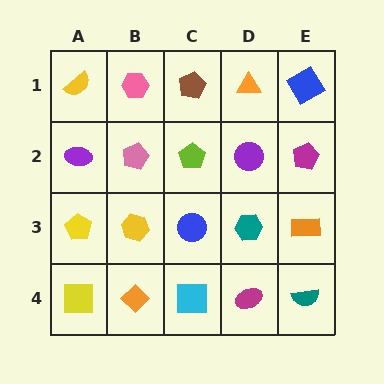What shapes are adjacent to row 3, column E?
A magenta pentagon (row 2, column E), a teal semicircle (row 4, column E), a teal hexagon (row 3, column D).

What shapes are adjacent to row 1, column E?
A magenta pentagon (row 2, column E), an orange triangle (row 1, column D).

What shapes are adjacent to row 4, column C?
A blue circle (row 3, column C), an orange diamond (row 4, column B), a magenta ellipse (row 4, column D).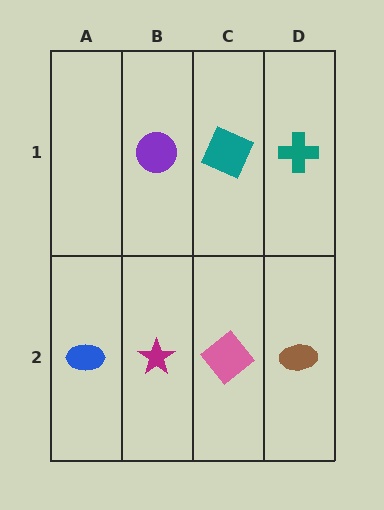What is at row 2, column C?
A pink diamond.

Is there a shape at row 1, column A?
No, that cell is empty.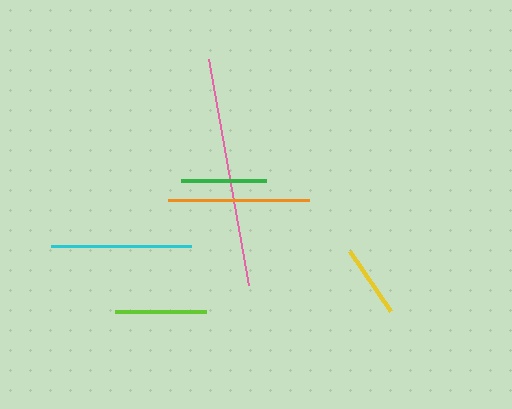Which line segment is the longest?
The pink line is the longest at approximately 229 pixels.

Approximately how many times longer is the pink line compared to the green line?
The pink line is approximately 2.7 times the length of the green line.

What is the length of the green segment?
The green segment is approximately 86 pixels long.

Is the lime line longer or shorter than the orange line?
The orange line is longer than the lime line.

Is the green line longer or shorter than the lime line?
The lime line is longer than the green line.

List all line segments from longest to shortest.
From longest to shortest: pink, orange, cyan, lime, green, yellow.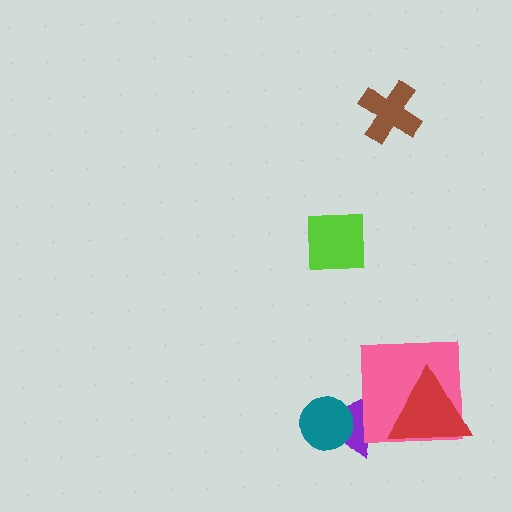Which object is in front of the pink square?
The red triangle is in front of the pink square.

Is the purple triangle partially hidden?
Yes, it is partially covered by another shape.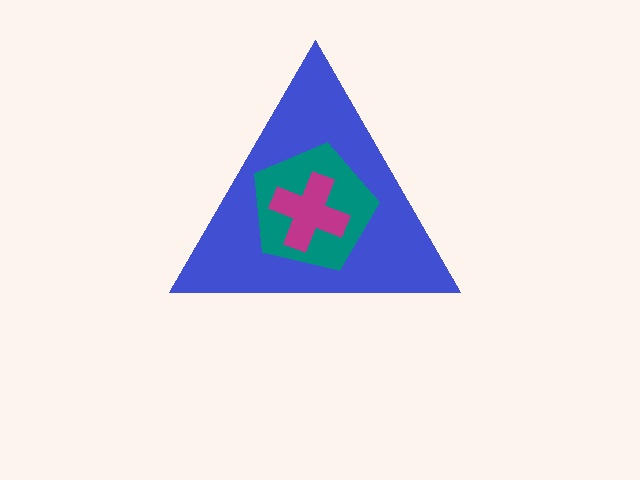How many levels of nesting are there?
3.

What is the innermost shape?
The magenta cross.